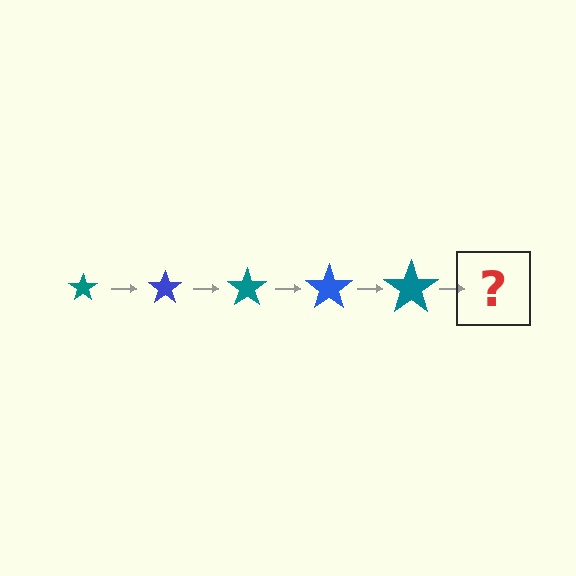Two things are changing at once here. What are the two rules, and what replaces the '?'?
The two rules are that the star grows larger each step and the color cycles through teal and blue. The '?' should be a blue star, larger than the previous one.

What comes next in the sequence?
The next element should be a blue star, larger than the previous one.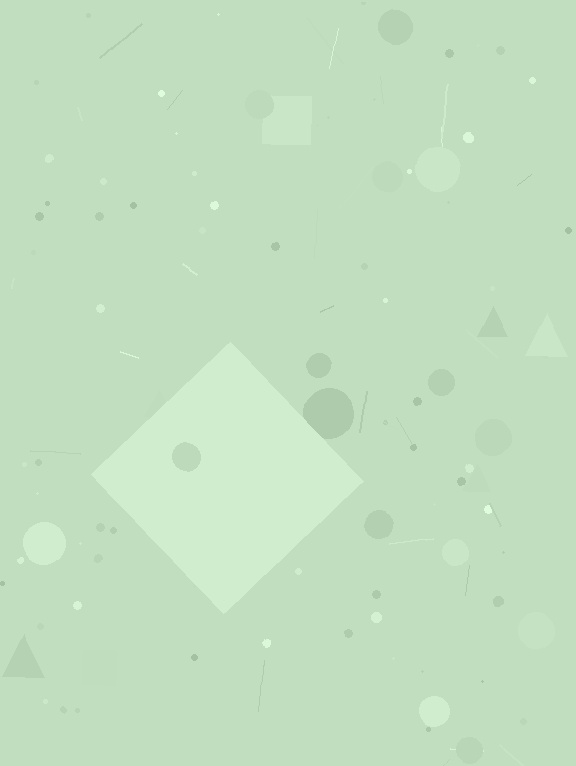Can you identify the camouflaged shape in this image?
The camouflaged shape is a diamond.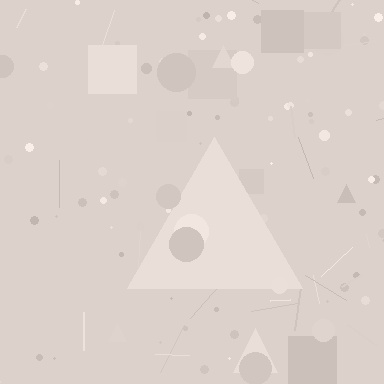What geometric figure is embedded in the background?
A triangle is embedded in the background.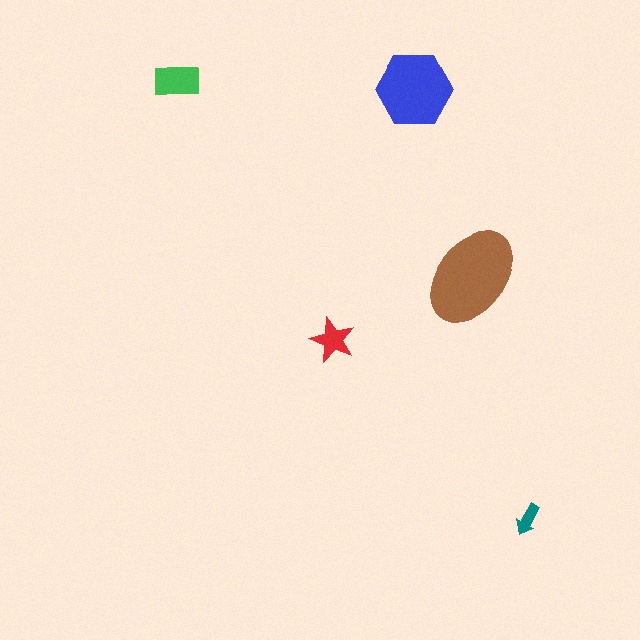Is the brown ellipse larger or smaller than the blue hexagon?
Larger.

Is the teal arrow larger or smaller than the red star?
Smaller.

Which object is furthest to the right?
The teal arrow is rightmost.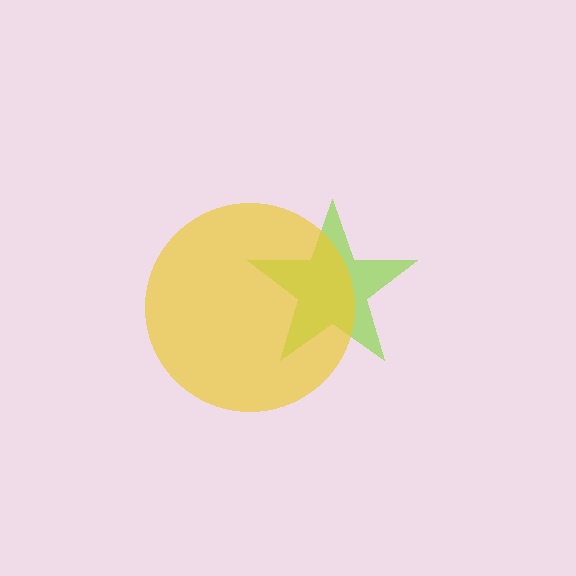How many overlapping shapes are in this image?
There are 2 overlapping shapes in the image.